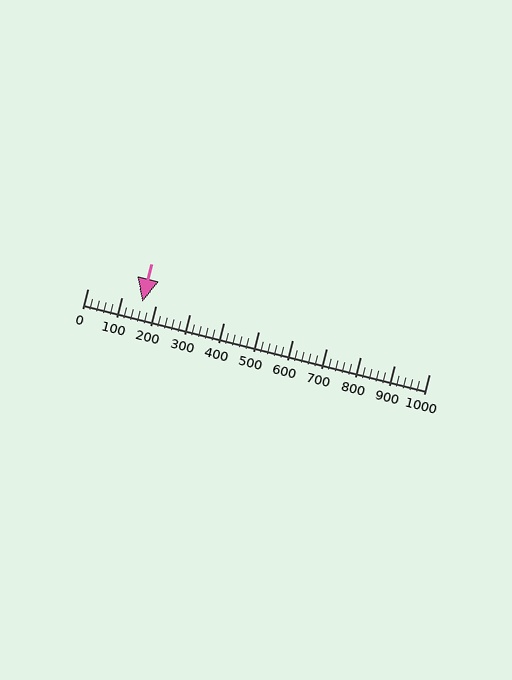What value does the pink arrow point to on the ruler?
The pink arrow points to approximately 160.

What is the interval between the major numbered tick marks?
The major tick marks are spaced 100 units apart.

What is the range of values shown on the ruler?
The ruler shows values from 0 to 1000.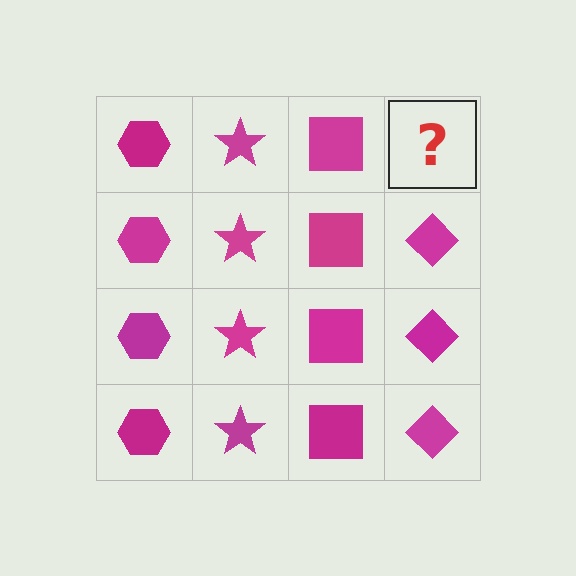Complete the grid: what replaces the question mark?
The question mark should be replaced with a magenta diamond.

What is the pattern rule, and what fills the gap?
The rule is that each column has a consistent shape. The gap should be filled with a magenta diamond.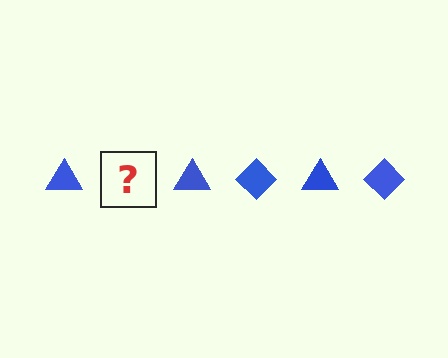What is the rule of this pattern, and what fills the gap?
The rule is that the pattern cycles through triangle, diamond shapes in blue. The gap should be filled with a blue diamond.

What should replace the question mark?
The question mark should be replaced with a blue diamond.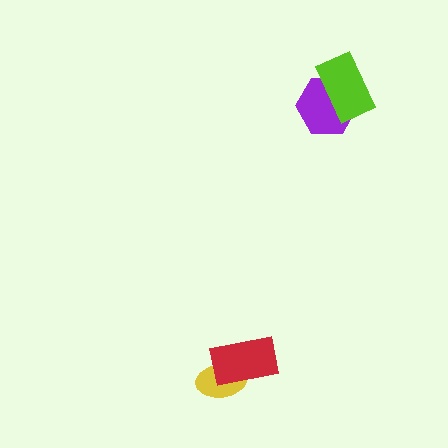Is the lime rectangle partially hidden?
No, no other shape covers it.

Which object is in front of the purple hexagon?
The lime rectangle is in front of the purple hexagon.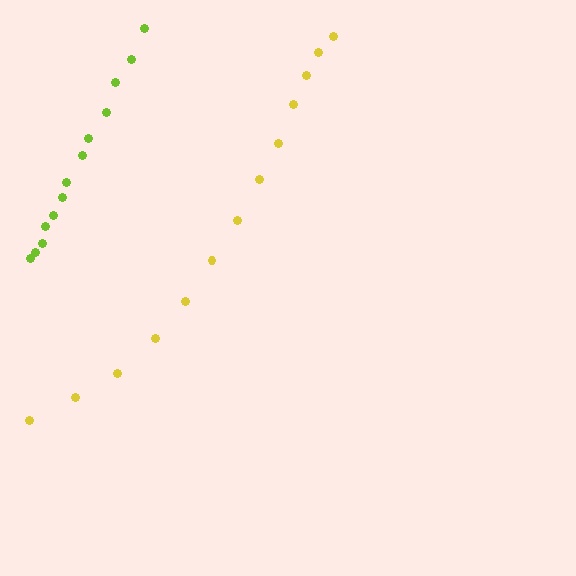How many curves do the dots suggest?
There are 2 distinct paths.